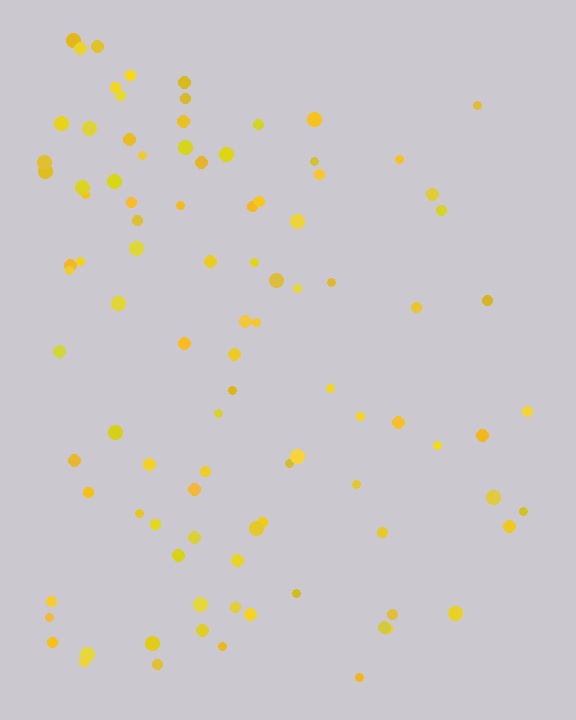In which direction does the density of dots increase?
From right to left, with the left side densest.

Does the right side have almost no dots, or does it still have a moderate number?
Still a moderate number, just noticeably fewer than the left.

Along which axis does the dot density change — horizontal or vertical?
Horizontal.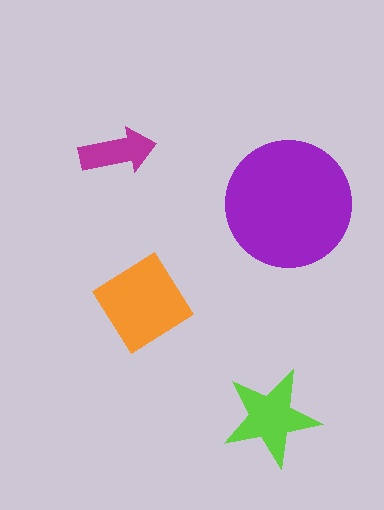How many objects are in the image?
There are 4 objects in the image.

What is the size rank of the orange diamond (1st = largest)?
2nd.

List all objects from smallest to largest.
The magenta arrow, the lime star, the orange diamond, the purple circle.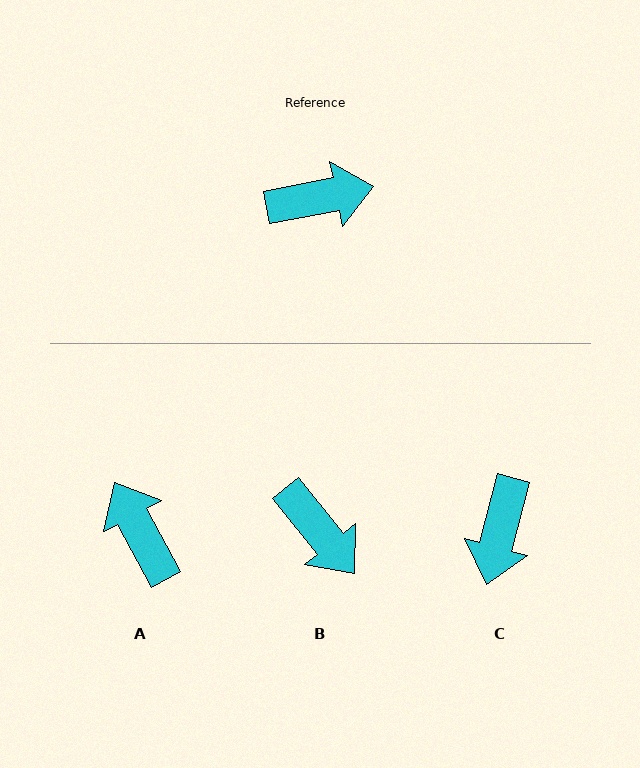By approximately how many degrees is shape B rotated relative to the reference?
Approximately 62 degrees clockwise.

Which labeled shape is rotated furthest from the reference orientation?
C, about 115 degrees away.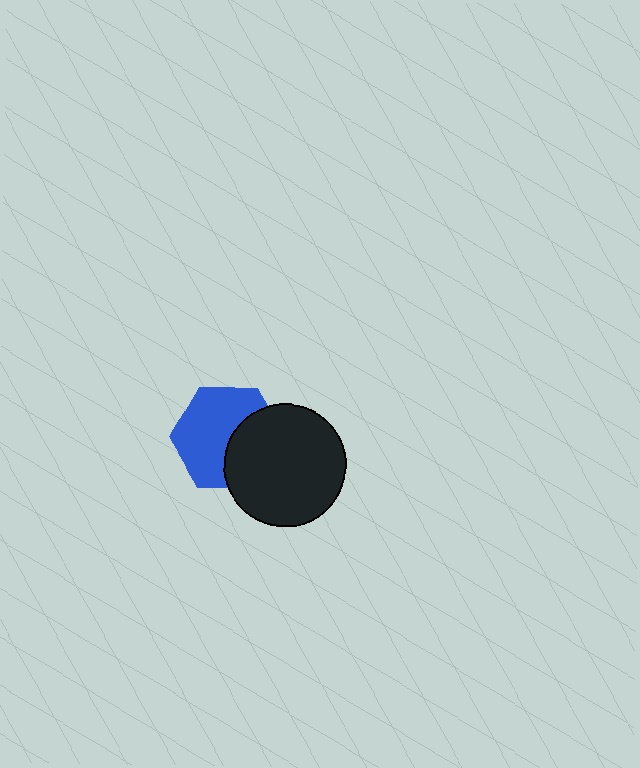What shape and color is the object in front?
The object in front is a black circle.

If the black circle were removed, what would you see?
You would see the complete blue hexagon.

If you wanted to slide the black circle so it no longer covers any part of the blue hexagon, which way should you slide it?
Slide it right — that is the most direct way to separate the two shapes.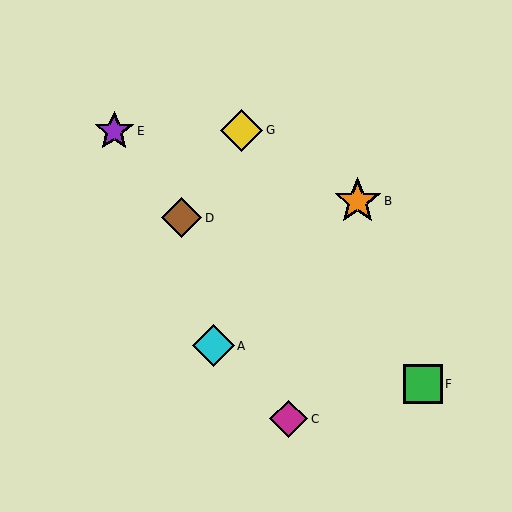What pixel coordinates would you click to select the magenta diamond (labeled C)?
Click at (289, 419) to select the magenta diamond C.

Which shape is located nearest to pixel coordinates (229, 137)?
The yellow diamond (labeled G) at (242, 130) is nearest to that location.